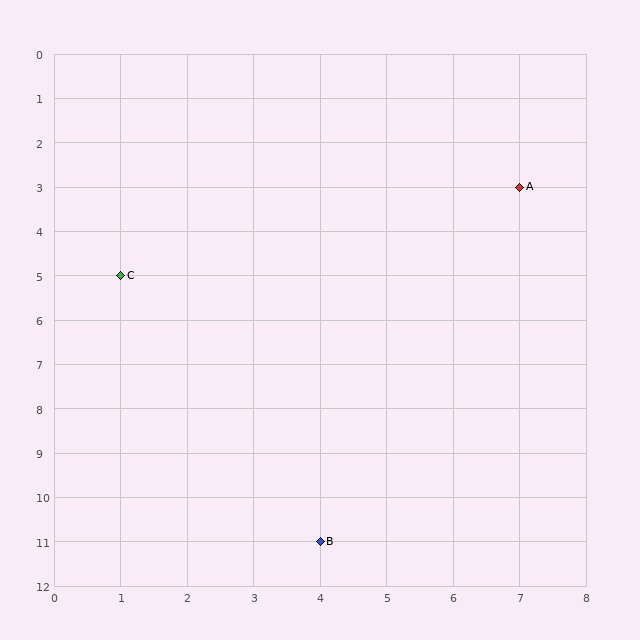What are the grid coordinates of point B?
Point B is at grid coordinates (4, 11).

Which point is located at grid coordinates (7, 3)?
Point A is at (7, 3).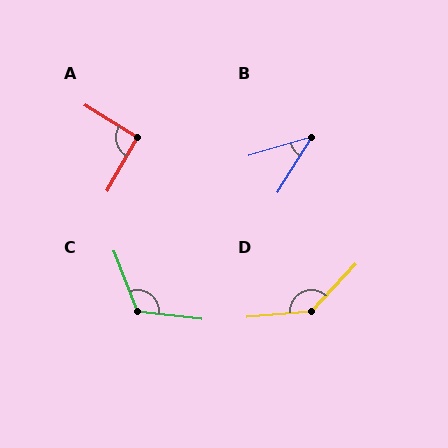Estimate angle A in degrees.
Approximately 93 degrees.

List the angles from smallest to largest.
B (41°), A (93°), C (118°), D (138°).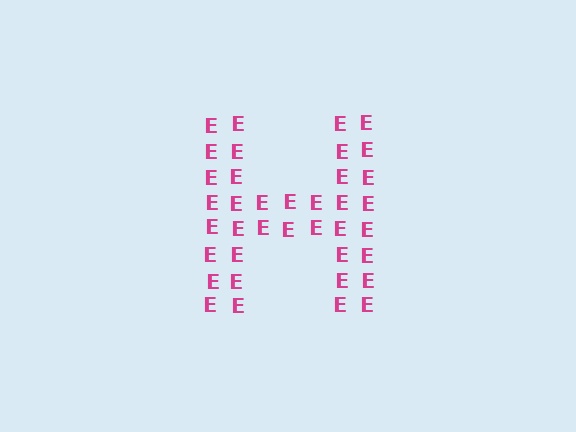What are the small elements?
The small elements are letter E's.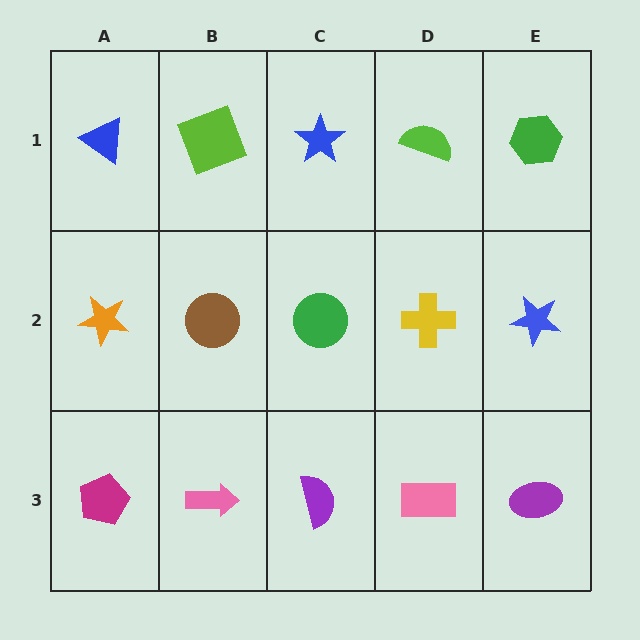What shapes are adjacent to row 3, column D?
A yellow cross (row 2, column D), a purple semicircle (row 3, column C), a purple ellipse (row 3, column E).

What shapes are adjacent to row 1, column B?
A brown circle (row 2, column B), a blue triangle (row 1, column A), a blue star (row 1, column C).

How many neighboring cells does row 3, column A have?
2.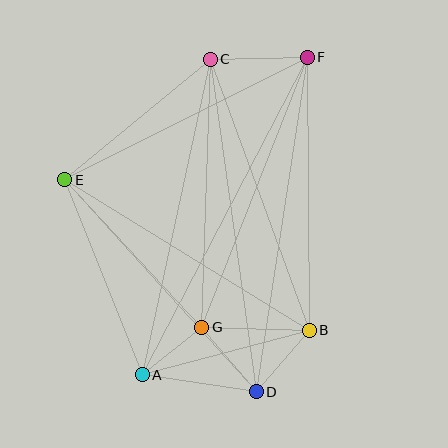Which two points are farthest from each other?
Points A and F are farthest from each other.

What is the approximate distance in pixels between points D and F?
The distance between D and F is approximately 338 pixels.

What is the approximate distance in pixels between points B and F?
The distance between B and F is approximately 273 pixels.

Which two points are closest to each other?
Points A and G are closest to each other.